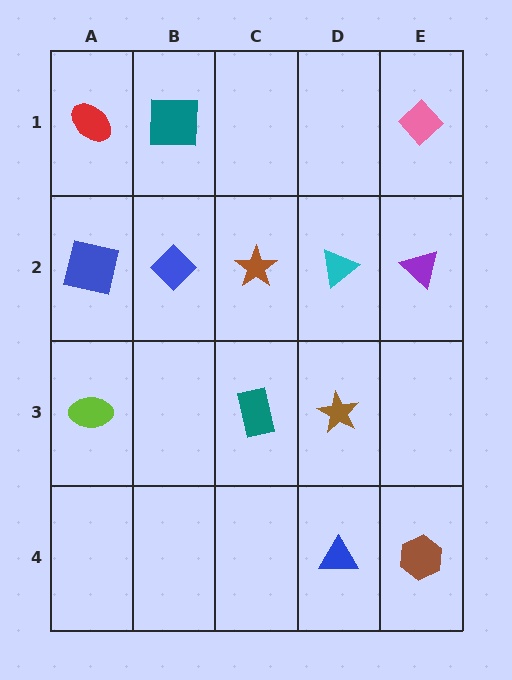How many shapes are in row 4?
2 shapes.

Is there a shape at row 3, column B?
No, that cell is empty.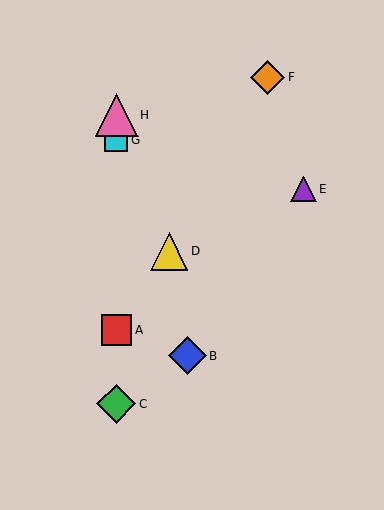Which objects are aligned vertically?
Objects A, C, G, H are aligned vertically.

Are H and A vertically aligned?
Yes, both are at x≈116.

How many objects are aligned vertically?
4 objects (A, C, G, H) are aligned vertically.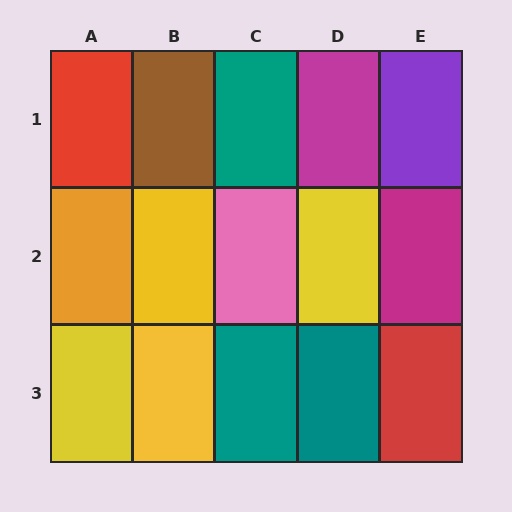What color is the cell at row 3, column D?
Teal.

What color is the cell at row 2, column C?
Pink.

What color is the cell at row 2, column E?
Magenta.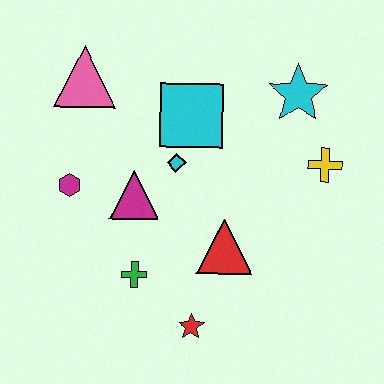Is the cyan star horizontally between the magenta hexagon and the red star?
No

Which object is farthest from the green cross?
The cyan star is farthest from the green cross.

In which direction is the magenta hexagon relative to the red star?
The magenta hexagon is above the red star.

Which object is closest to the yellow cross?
The cyan star is closest to the yellow cross.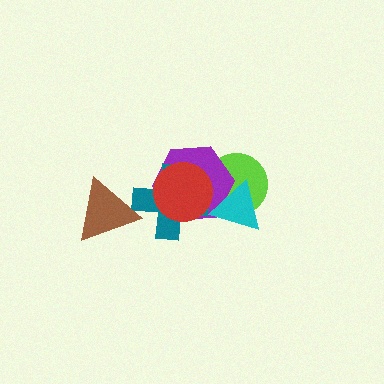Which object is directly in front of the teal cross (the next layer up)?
The red circle is directly in front of the teal cross.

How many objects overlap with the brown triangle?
1 object overlaps with the brown triangle.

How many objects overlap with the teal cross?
3 objects overlap with the teal cross.